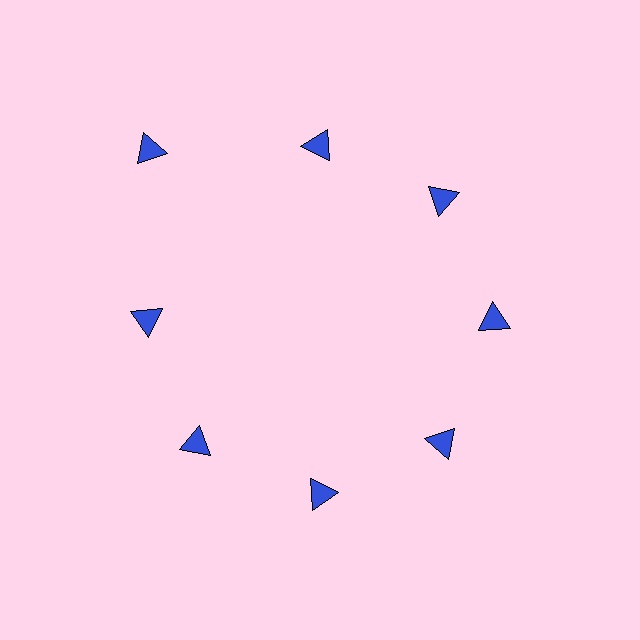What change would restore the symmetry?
The symmetry would be restored by moving it inward, back onto the ring so that all 8 triangles sit at equal angles and equal distance from the center.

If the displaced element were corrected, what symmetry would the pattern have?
It would have 8-fold rotational symmetry — the pattern would map onto itself every 45 degrees.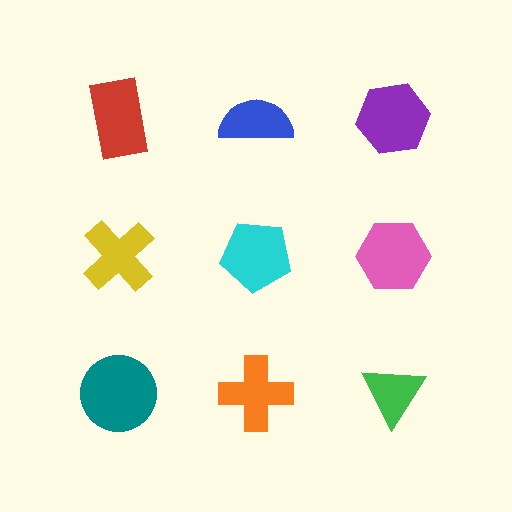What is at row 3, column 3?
A green triangle.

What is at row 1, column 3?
A purple hexagon.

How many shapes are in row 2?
3 shapes.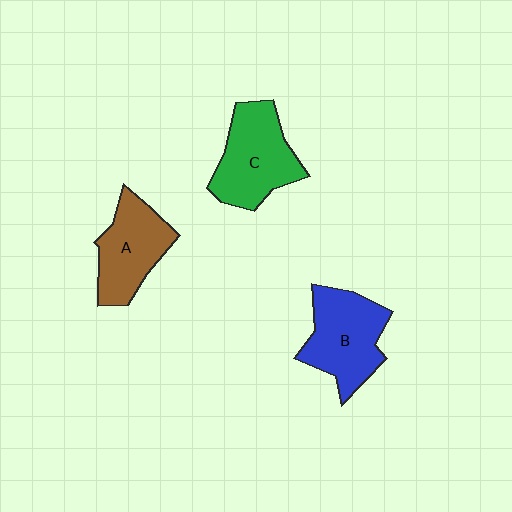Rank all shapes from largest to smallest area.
From largest to smallest: C (green), B (blue), A (brown).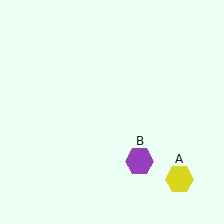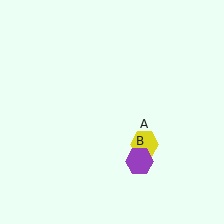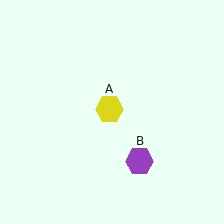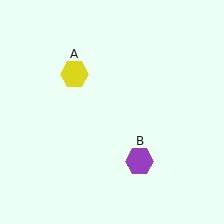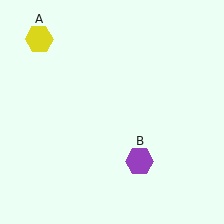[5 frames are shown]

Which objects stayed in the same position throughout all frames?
Purple hexagon (object B) remained stationary.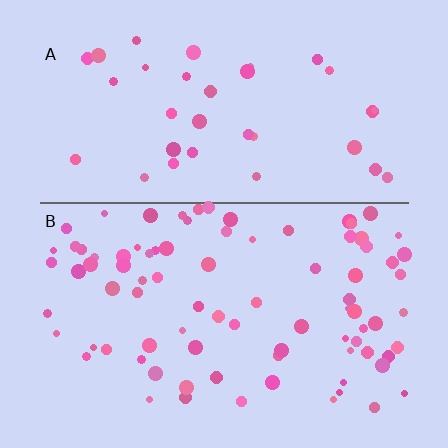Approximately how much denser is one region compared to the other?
Approximately 2.4× — region B over region A.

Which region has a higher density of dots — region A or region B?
B (the bottom).